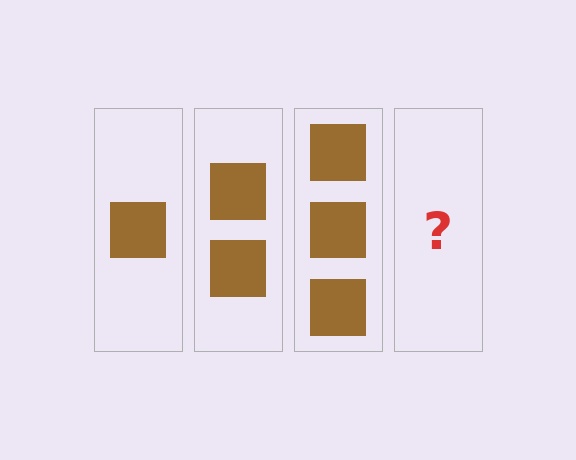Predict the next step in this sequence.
The next step is 4 squares.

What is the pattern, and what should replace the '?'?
The pattern is that each step adds one more square. The '?' should be 4 squares.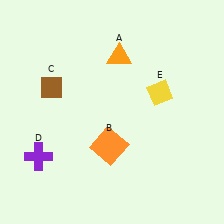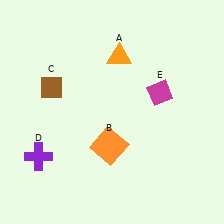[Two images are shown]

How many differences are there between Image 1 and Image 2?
There is 1 difference between the two images.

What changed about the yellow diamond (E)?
In Image 1, E is yellow. In Image 2, it changed to magenta.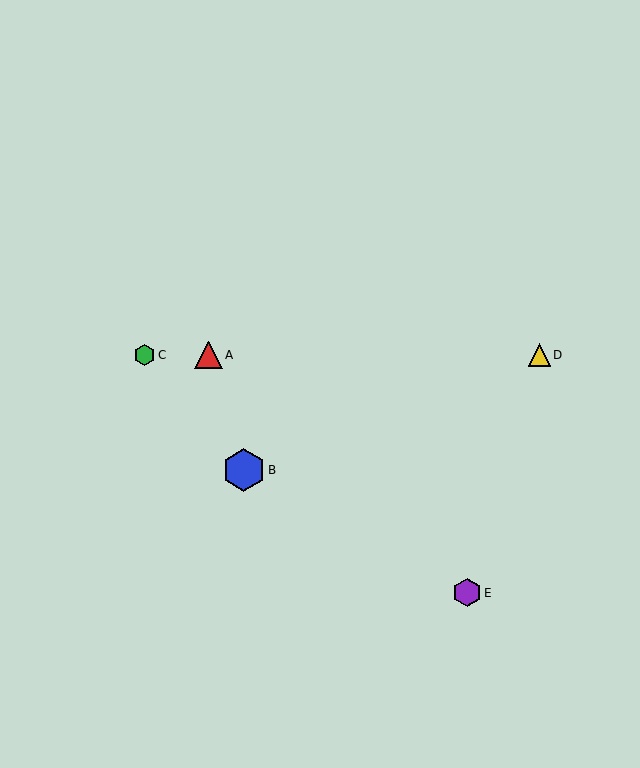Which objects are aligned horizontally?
Objects A, C, D are aligned horizontally.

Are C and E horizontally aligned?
No, C is at y≈355 and E is at y≈593.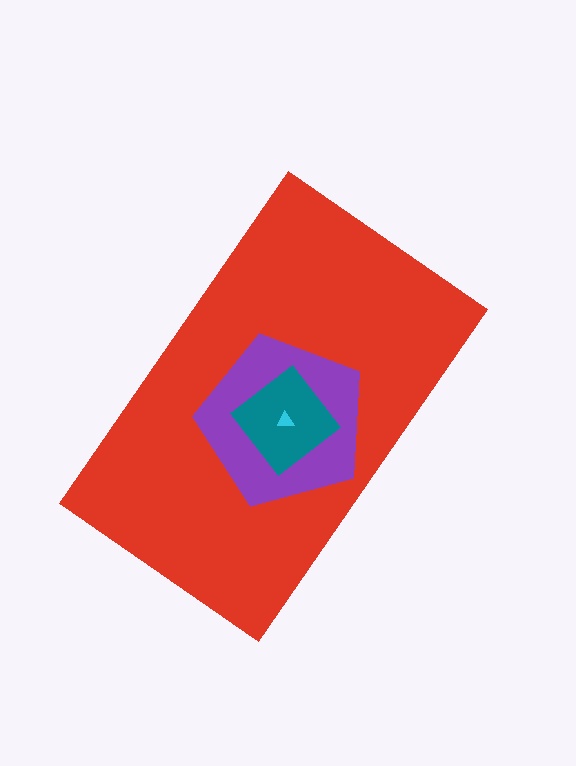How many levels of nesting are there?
4.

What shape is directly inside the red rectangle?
The purple pentagon.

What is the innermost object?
The cyan triangle.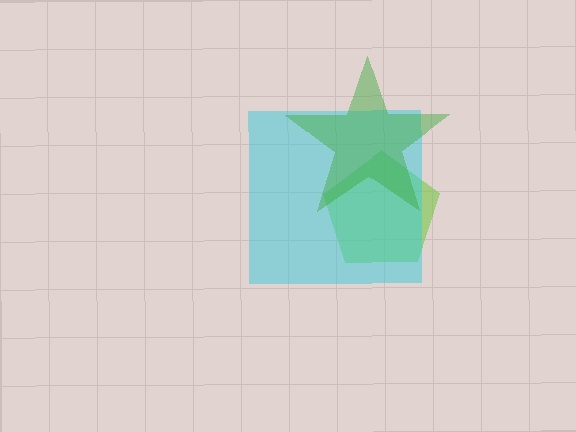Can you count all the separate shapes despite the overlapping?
Yes, there are 3 separate shapes.